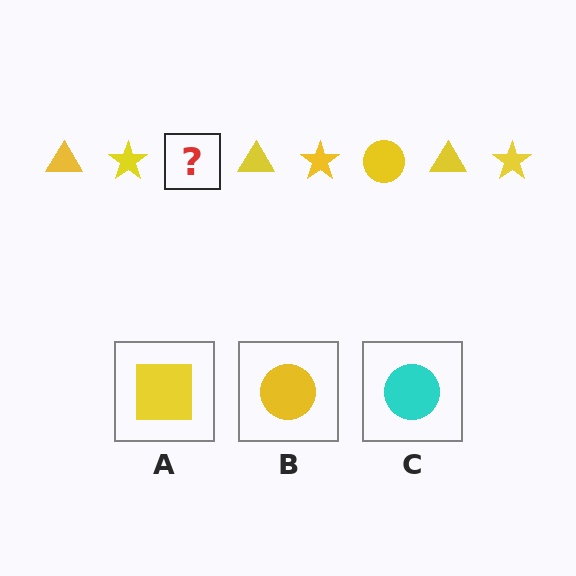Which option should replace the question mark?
Option B.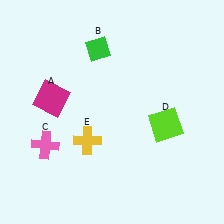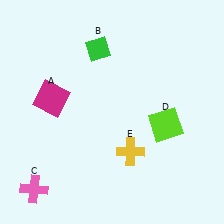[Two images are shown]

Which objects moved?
The objects that moved are: the pink cross (C), the yellow cross (E).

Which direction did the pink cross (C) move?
The pink cross (C) moved down.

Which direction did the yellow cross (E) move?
The yellow cross (E) moved right.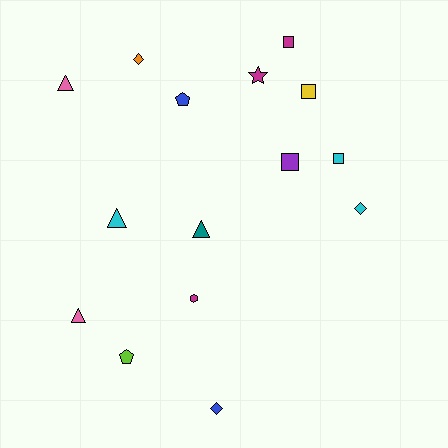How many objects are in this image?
There are 15 objects.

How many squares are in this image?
There are 4 squares.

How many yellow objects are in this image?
There is 1 yellow object.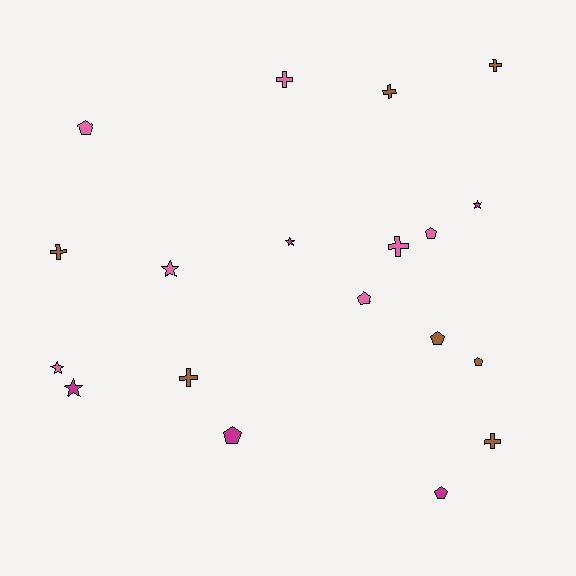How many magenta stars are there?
There are 3 magenta stars.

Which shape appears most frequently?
Pentagon, with 7 objects.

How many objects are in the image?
There are 19 objects.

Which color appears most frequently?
Pink, with 7 objects.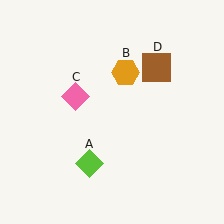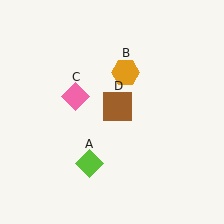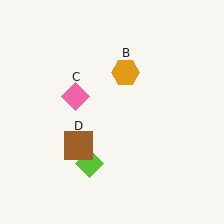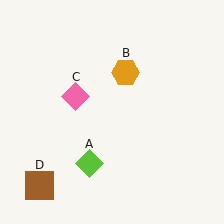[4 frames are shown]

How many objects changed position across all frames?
1 object changed position: brown square (object D).